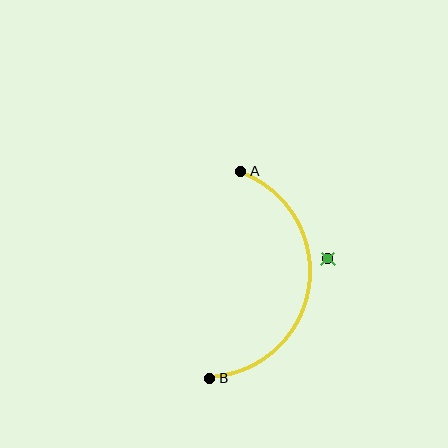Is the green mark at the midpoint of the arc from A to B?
No — the green mark does not lie on the arc at all. It sits slightly outside the curve.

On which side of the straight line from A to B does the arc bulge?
The arc bulges to the right of the straight line connecting A and B.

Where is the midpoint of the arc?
The arc midpoint is the point on the curve farthest from the straight line joining A and B. It sits to the right of that line.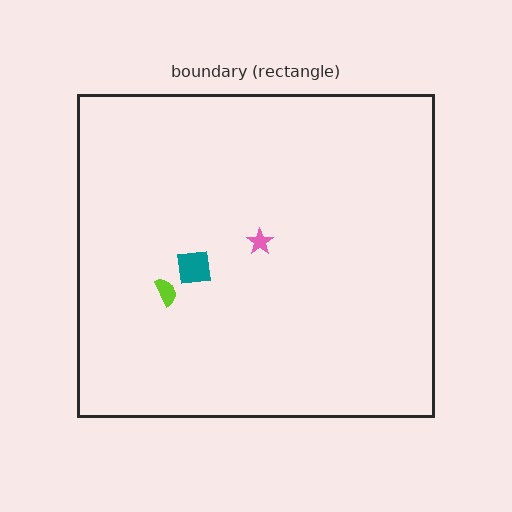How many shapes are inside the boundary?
3 inside, 0 outside.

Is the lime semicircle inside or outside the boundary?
Inside.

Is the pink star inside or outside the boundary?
Inside.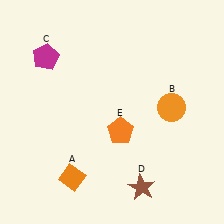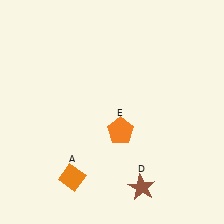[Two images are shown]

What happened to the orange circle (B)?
The orange circle (B) was removed in Image 2. It was in the top-right area of Image 1.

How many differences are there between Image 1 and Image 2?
There are 2 differences between the two images.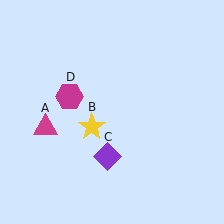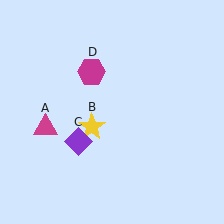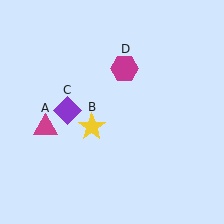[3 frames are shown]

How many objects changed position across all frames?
2 objects changed position: purple diamond (object C), magenta hexagon (object D).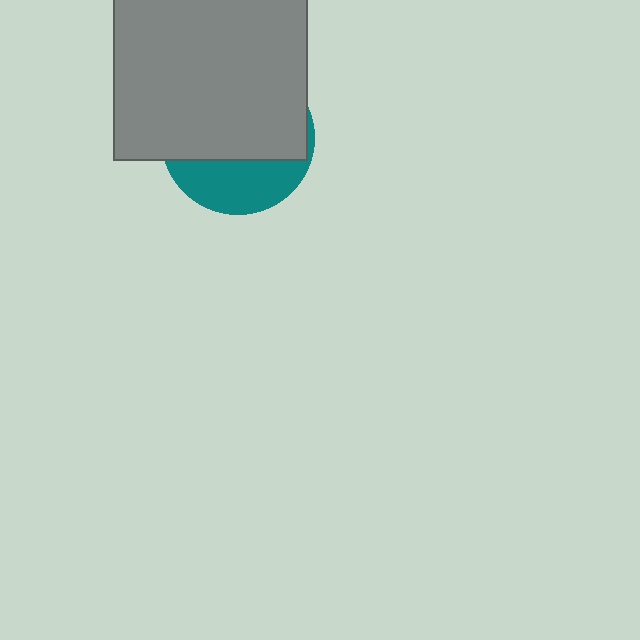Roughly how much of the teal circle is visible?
A small part of it is visible (roughly 33%).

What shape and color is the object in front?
The object in front is a gray square.